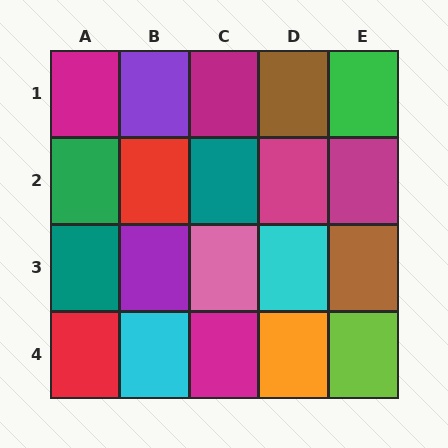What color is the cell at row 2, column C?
Teal.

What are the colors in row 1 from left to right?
Magenta, purple, magenta, brown, green.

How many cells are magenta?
5 cells are magenta.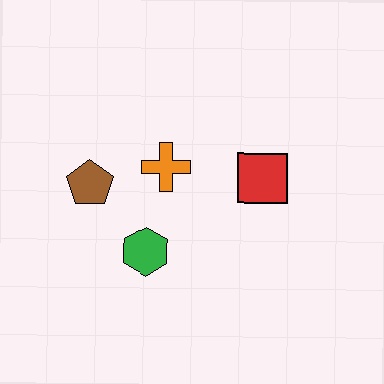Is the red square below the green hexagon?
No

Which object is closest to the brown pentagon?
The orange cross is closest to the brown pentagon.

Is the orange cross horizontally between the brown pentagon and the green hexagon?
No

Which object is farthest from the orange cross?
The red square is farthest from the orange cross.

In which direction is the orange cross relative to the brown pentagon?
The orange cross is to the right of the brown pentagon.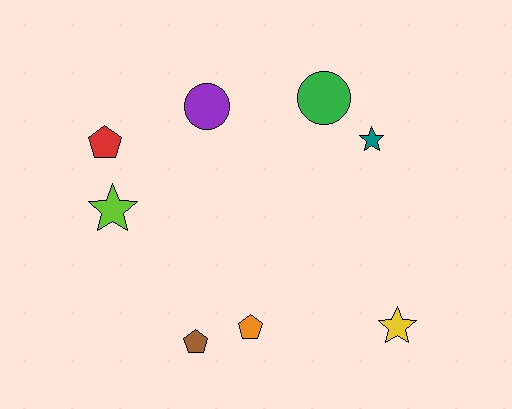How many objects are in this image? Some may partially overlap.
There are 8 objects.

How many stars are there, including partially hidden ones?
There are 3 stars.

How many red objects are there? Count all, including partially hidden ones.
There is 1 red object.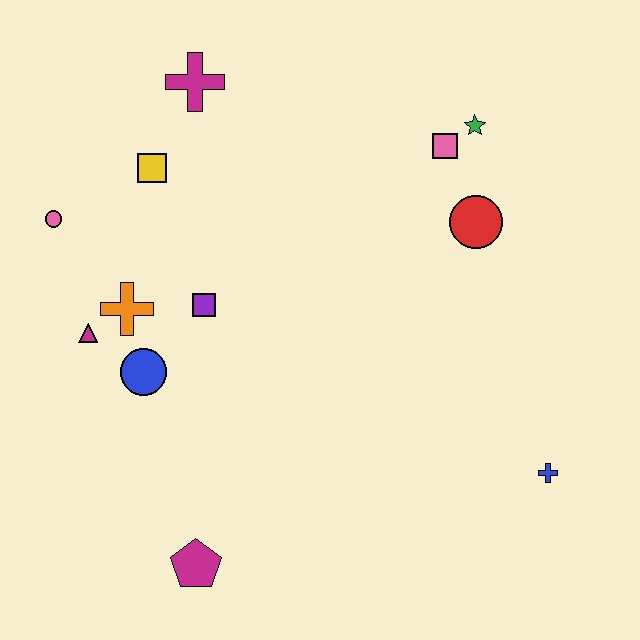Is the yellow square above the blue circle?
Yes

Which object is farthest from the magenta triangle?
The blue cross is farthest from the magenta triangle.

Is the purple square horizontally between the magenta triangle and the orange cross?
No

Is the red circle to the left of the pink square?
No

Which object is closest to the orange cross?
The magenta triangle is closest to the orange cross.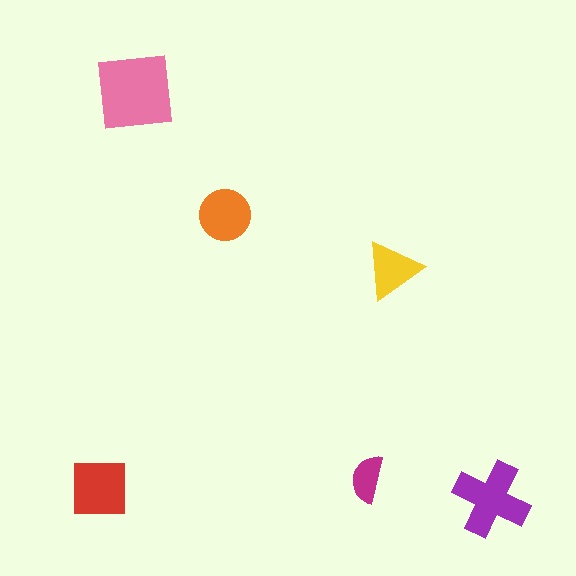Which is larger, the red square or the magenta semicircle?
The red square.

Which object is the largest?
The pink square.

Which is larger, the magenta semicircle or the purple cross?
The purple cross.